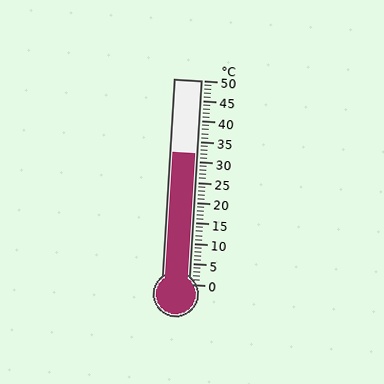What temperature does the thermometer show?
The thermometer shows approximately 32°C.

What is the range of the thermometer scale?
The thermometer scale ranges from 0°C to 50°C.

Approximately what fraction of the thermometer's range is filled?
The thermometer is filled to approximately 65% of its range.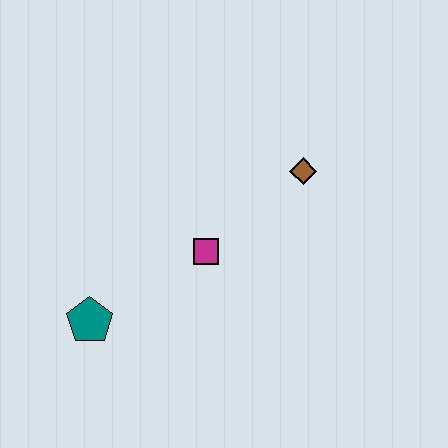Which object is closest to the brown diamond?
The magenta square is closest to the brown diamond.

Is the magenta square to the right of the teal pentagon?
Yes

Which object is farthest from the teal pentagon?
The brown diamond is farthest from the teal pentagon.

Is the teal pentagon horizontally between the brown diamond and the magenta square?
No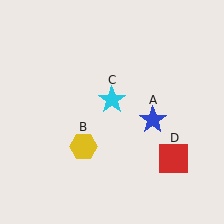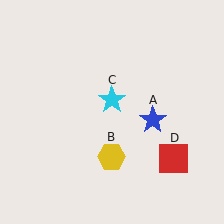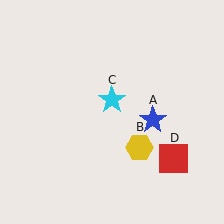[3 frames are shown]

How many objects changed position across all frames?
1 object changed position: yellow hexagon (object B).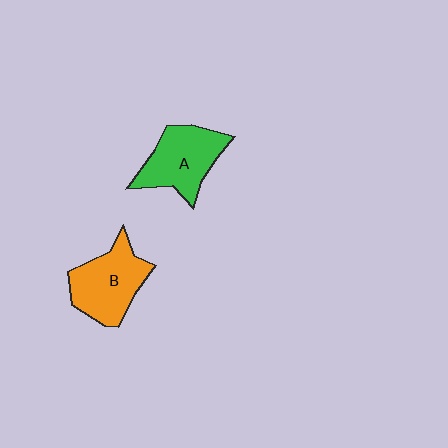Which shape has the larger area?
Shape B (orange).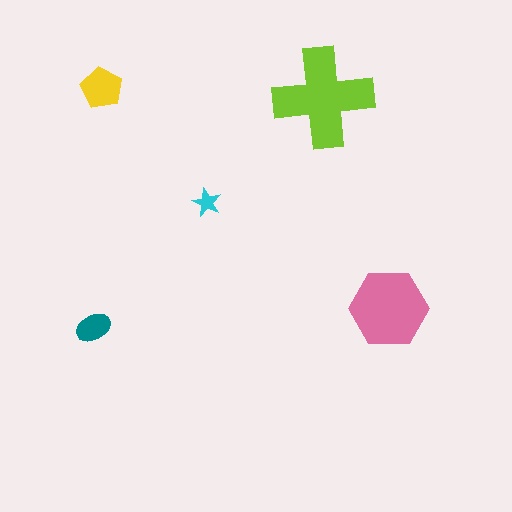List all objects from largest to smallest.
The lime cross, the pink hexagon, the yellow pentagon, the teal ellipse, the cyan star.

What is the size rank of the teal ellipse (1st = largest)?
4th.